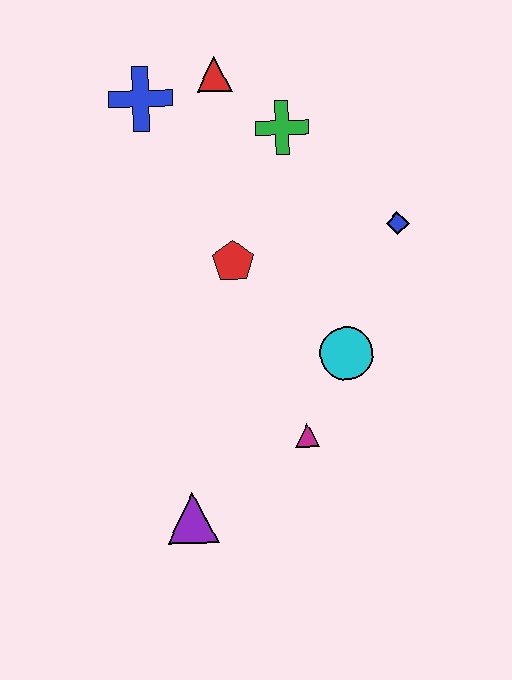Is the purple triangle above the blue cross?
No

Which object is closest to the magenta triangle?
The cyan circle is closest to the magenta triangle.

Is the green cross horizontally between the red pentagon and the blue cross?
No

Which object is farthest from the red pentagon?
The purple triangle is farthest from the red pentagon.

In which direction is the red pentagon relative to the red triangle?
The red pentagon is below the red triangle.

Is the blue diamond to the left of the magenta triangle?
No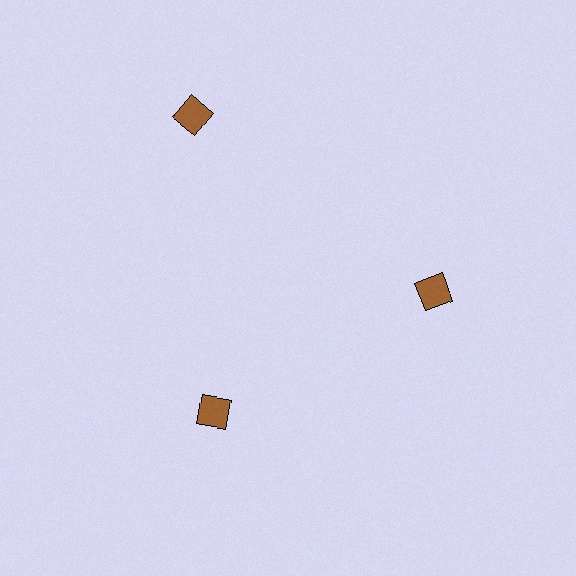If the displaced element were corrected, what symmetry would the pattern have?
It would have 3-fold rotational symmetry — the pattern would map onto itself every 120 degrees.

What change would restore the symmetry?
The symmetry would be restored by moving it inward, back onto the ring so that all 3 diamonds sit at equal angles and equal distance from the center.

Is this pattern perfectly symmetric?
No. The 3 brown diamonds are arranged in a ring, but one element near the 11 o'clock position is pushed outward from the center, breaking the 3-fold rotational symmetry.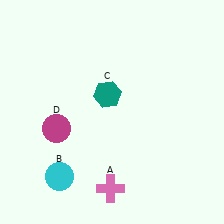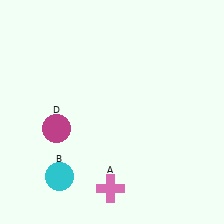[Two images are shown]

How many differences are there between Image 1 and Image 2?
There is 1 difference between the two images.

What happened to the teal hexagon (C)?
The teal hexagon (C) was removed in Image 2. It was in the top-left area of Image 1.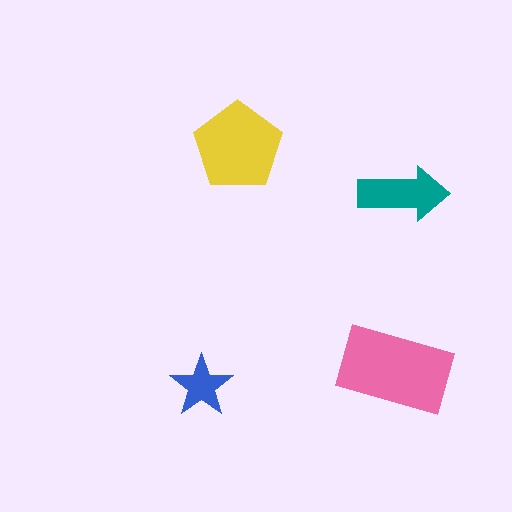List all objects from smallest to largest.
The blue star, the teal arrow, the yellow pentagon, the pink rectangle.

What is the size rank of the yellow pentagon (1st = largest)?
2nd.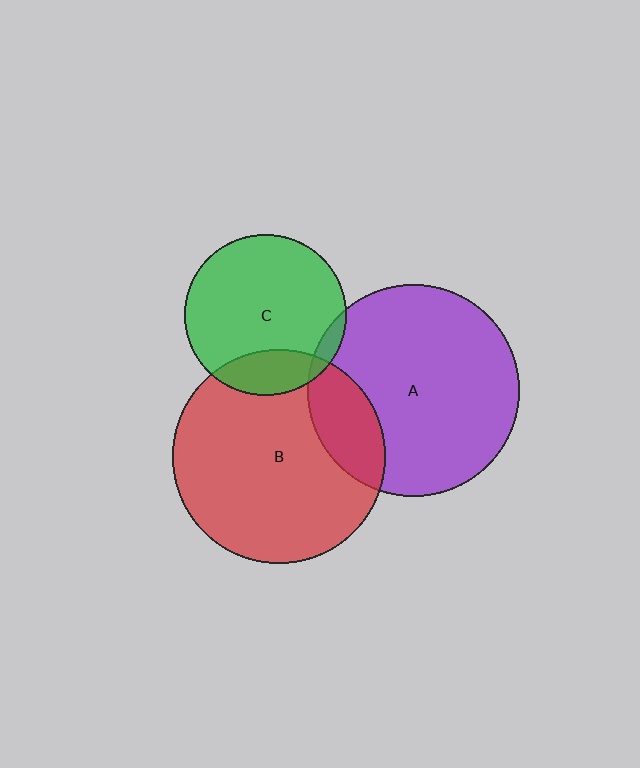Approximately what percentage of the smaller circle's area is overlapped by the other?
Approximately 20%.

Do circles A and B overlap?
Yes.